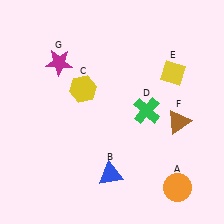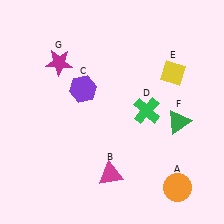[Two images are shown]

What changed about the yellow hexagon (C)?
In Image 1, C is yellow. In Image 2, it changed to purple.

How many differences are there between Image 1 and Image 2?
There are 3 differences between the two images.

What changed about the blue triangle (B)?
In Image 1, B is blue. In Image 2, it changed to magenta.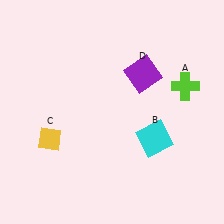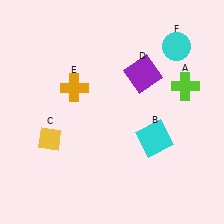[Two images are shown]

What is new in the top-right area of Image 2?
A cyan circle (F) was added in the top-right area of Image 2.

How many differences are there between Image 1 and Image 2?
There are 2 differences between the two images.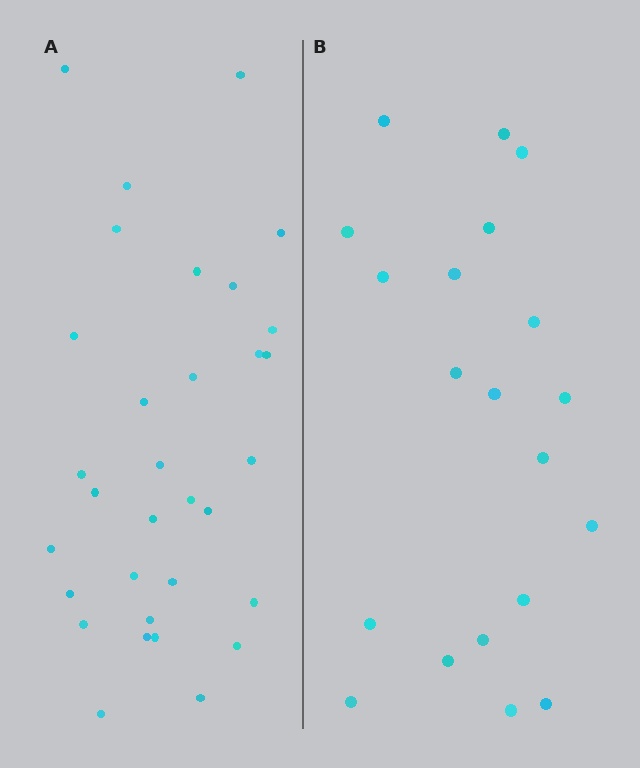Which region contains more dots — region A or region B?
Region A (the left region) has more dots.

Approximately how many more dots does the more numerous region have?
Region A has roughly 12 or so more dots than region B.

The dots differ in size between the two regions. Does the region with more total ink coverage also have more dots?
No. Region B has more total ink coverage because its dots are larger, but region A actually contains more individual dots. Total area can be misleading — the number of items is what matters here.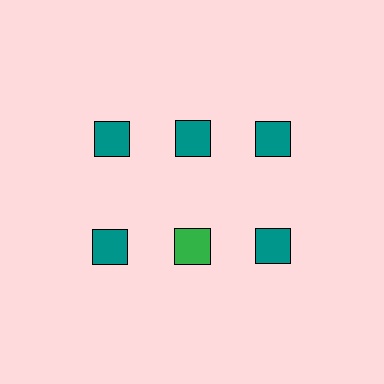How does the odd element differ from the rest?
It has a different color: green instead of teal.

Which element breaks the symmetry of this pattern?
The green square in the second row, second from left column breaks the symmetry. All other shapes are teal squares.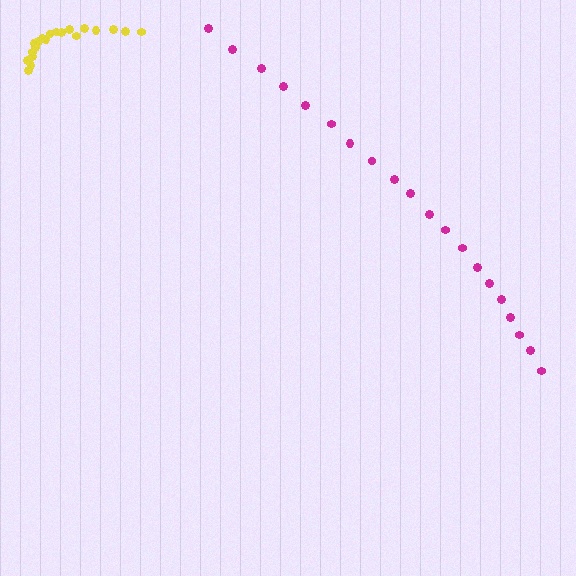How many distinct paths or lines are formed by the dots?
There are 2 distinct paths.